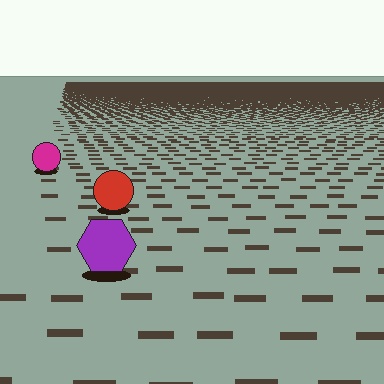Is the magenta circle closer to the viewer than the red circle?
No. The red circle is closer — you can tell from the texture gradient: the ground texture is coarser near it.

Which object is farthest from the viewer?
The magenta circle is farthest from the viewer. It appears smaller and the ground texture around it is denser.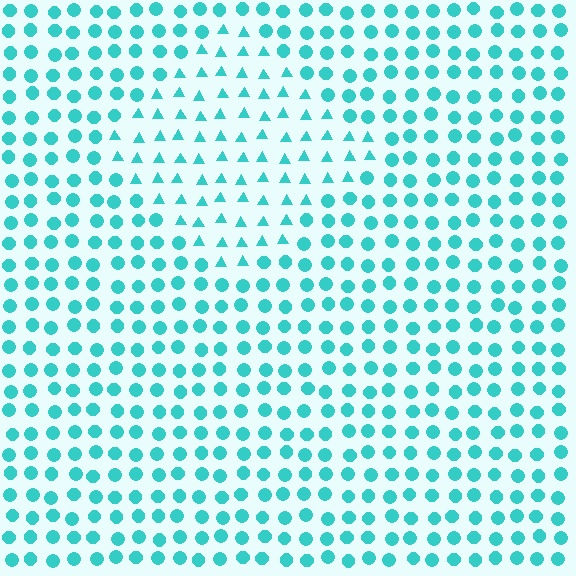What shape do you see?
I see a diamond.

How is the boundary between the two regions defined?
The boundary is defined by a change in element shape: triangles inside vs. circles outside. All elements share the same color and spacing.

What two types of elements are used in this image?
The image uses triangles inside the diamond region and circles outside it.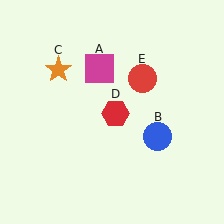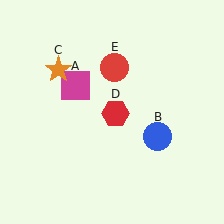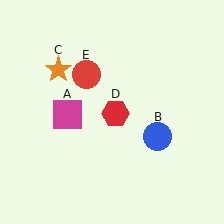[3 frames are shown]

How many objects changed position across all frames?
2 objects changed position: magenta square (object A), red circle (object E).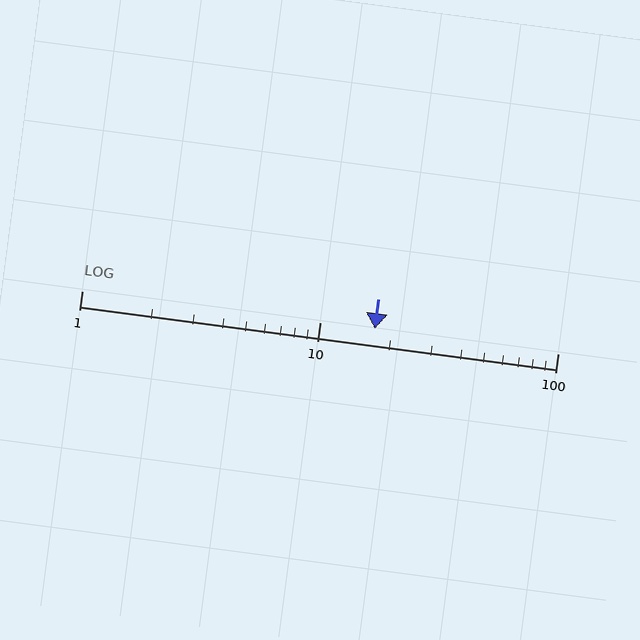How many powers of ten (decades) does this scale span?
The scale spans 2 decades, from 1 to 100.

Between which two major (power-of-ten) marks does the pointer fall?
The pointer is between 10 and 100.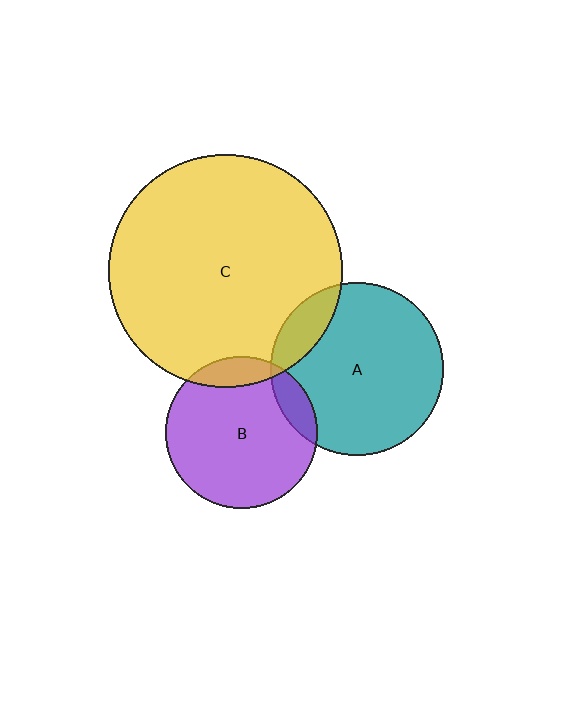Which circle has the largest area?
Circle C (yellow).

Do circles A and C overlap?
Yes.